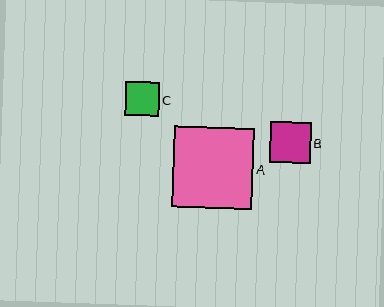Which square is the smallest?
Square C is the smallest with a size of approximately 34 pixels.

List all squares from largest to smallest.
From largest to smallest: A, B, C.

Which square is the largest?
Square A is the largest with a size of approximately 80 pixels.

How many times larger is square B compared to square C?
Square B is approximately 1.2 times the size of square C.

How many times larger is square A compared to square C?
Square A is approximately 2.4 times the size of square C.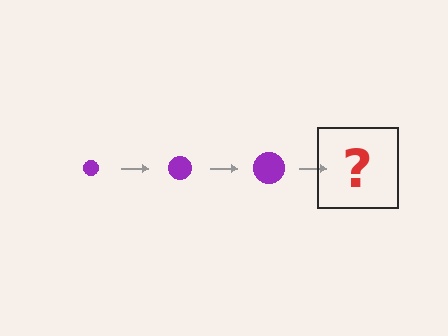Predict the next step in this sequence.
The next step is a purple circle, larger than the previous one.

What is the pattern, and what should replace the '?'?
The pattern is that the circle gets progressively larger each step. The '?' should be a purple circle, larger than the previous one.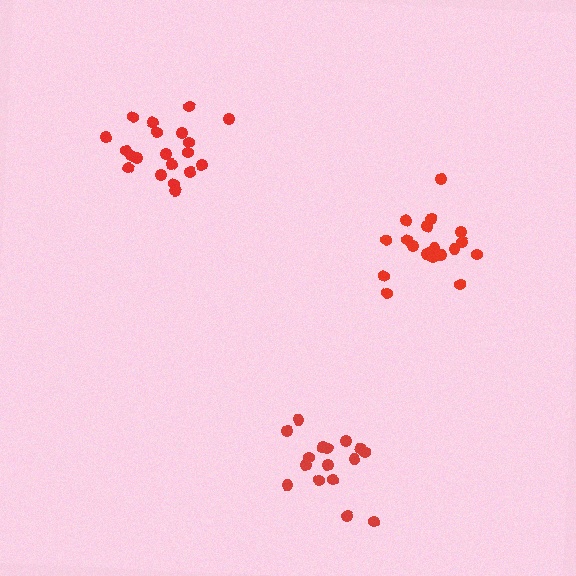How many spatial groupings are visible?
There are 3 spatial groupings.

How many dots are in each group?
Group 1: 20 dots, Group 2: 19 dots, Group 3: 16 dots (55 total).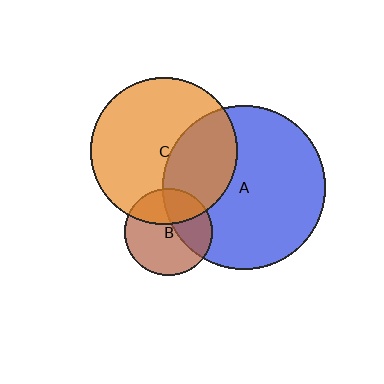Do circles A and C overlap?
Yes.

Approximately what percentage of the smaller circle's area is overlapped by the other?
Approximately 35%.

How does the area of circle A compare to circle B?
Approximately 3.5 times.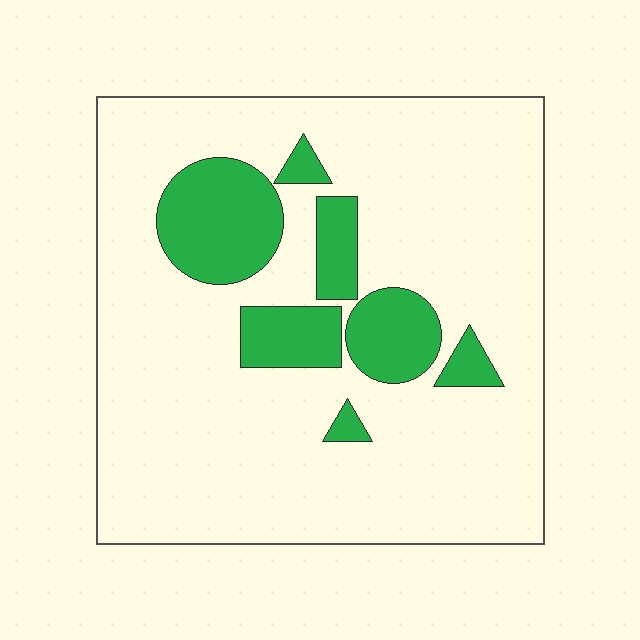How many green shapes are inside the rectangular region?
7.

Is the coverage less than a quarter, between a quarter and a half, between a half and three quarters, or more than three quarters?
Less than a quarter.